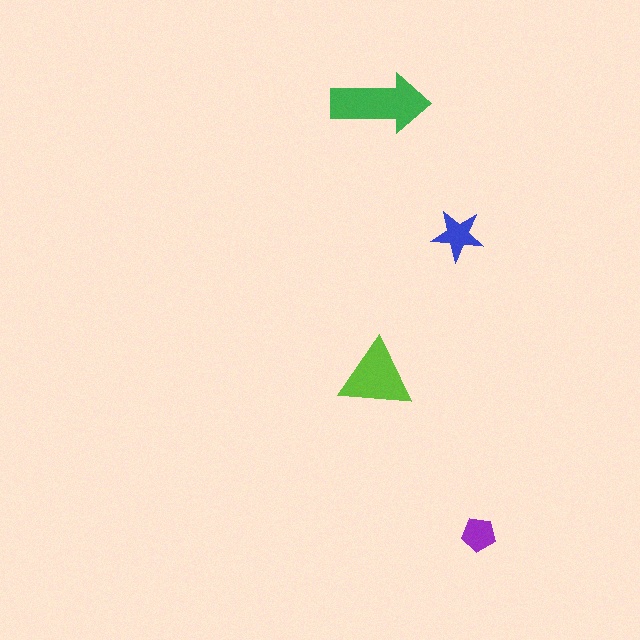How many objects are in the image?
There are 4 objects in the image.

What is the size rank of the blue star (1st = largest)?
3rd.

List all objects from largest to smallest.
The green arrow, the lime triangle, the blue star, the purple pentagon.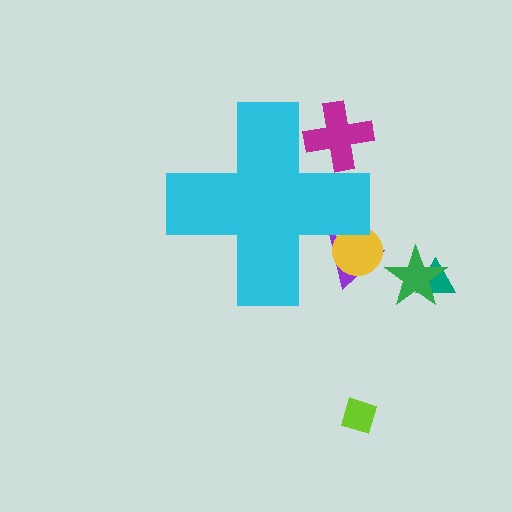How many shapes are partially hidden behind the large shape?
3 shapes are partially hidden.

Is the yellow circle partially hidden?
Yes, the yellow circle is partially hidden behind the cyan cross.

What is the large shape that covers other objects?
A cyan cross.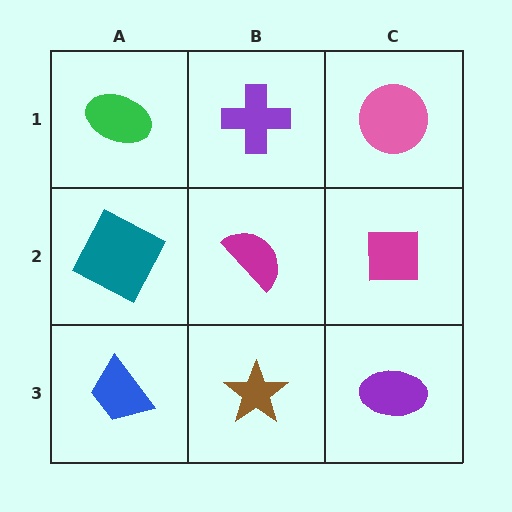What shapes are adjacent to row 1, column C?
A magenta square (row 2, column C), a purple cross (row 1, column B).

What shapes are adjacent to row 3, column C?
A magenta square (row 2, column C), a brown star (row 3, column B).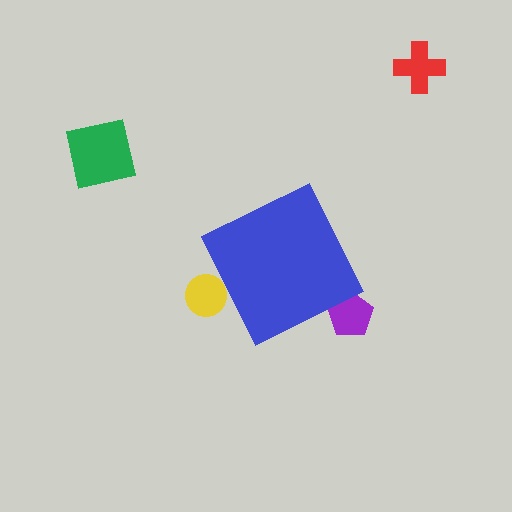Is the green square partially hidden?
No, the green square is fully visible.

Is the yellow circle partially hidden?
Yes, the yellow circle is partially hidden behind the blue diamond.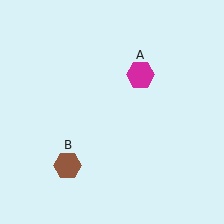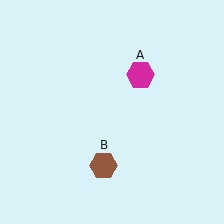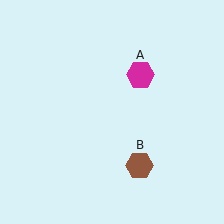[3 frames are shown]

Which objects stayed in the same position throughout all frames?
Magenta hexagon (object A) remained stationary.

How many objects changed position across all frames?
1 object changed position: brown hexagon (object B).